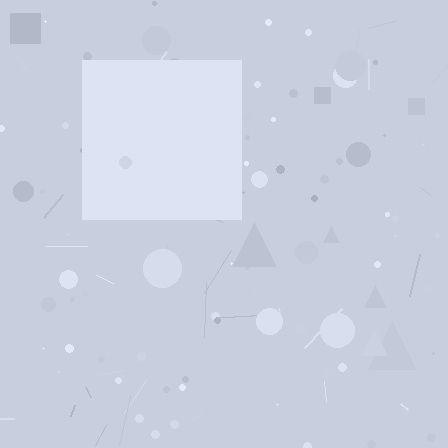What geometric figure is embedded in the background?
A square is embedded in the background.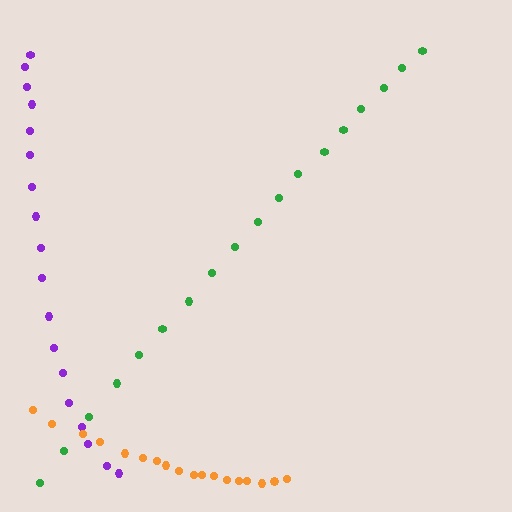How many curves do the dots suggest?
There are 3 distinct paths.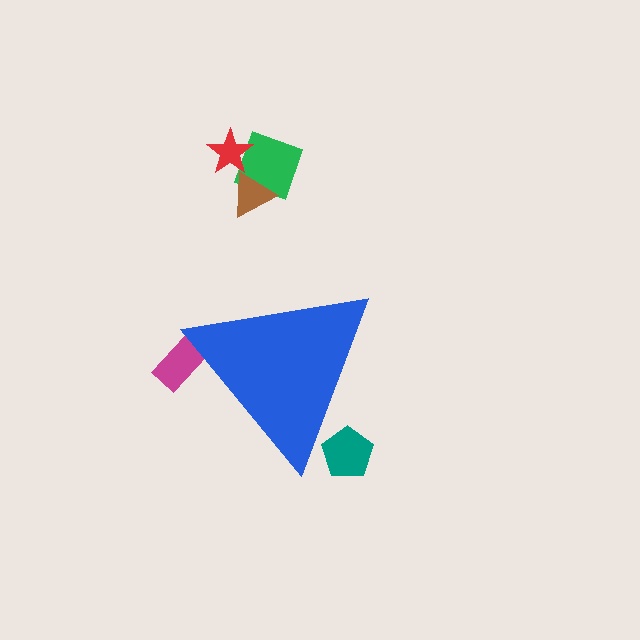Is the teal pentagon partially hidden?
Yes, the teal pentagon is partially hidden behind the blue triangle.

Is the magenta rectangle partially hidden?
Yes, the magenta rectangle is partially hidden behind the blue triangle.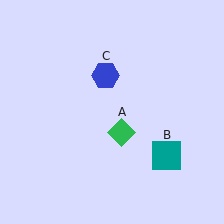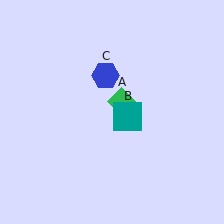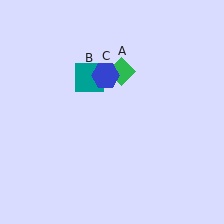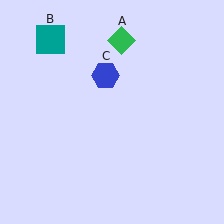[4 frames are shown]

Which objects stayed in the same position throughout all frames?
Blue hexagon (object C) remained stationary.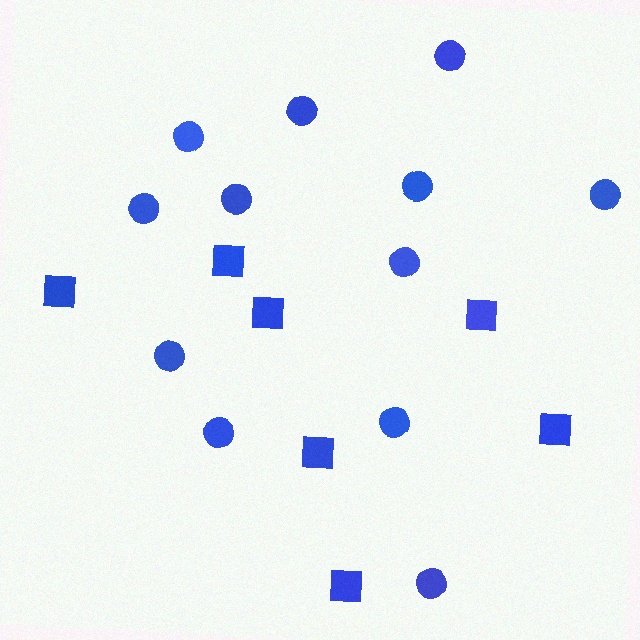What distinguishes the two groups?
There are 2 groups: one group of squares (7) and one group of circles (12).